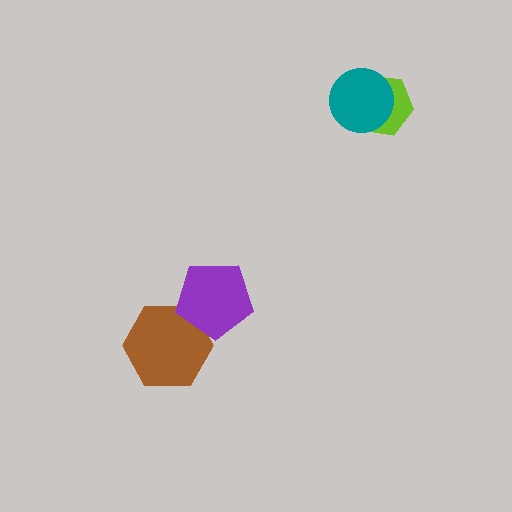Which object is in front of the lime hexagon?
The teal circle is in front of the lime hexagon.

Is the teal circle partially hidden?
No, no other shape covers it.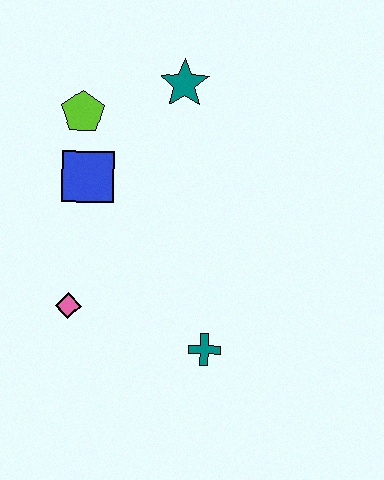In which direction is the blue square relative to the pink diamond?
The blue square is above the pink diamond.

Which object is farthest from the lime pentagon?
The teal cross is farthest from the lime pentagon.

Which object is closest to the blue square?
The lime pentagon is closest to the blue square.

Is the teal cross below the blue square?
Yes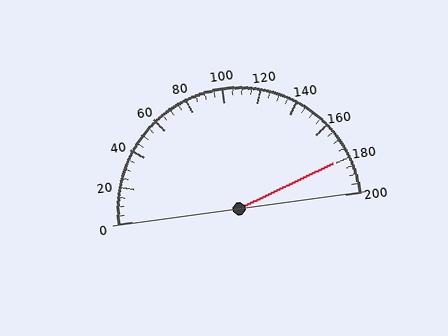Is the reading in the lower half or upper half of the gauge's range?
The reading is in the upper half of the range (0 to 200).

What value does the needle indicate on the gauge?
The needle indicates approximately 180.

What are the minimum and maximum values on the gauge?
The gauge ranges from 0 to 200.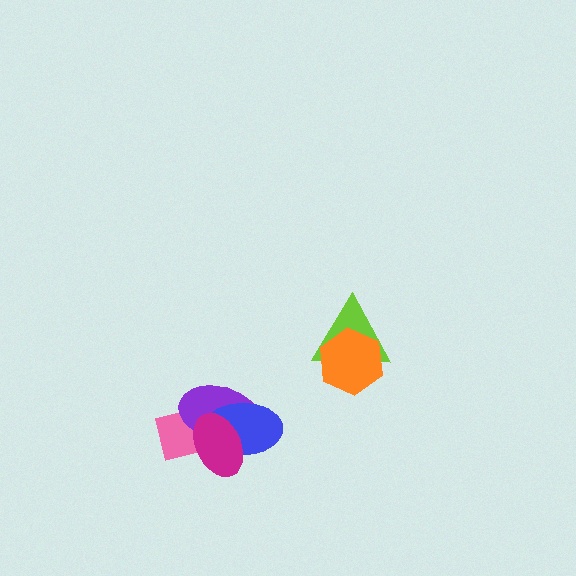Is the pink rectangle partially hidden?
Yes, it is partially covered by another shape.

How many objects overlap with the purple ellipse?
3 objects overlap with the purple ellipse.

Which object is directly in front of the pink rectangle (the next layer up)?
The purple ellipse is directly in front of the pink rectangle.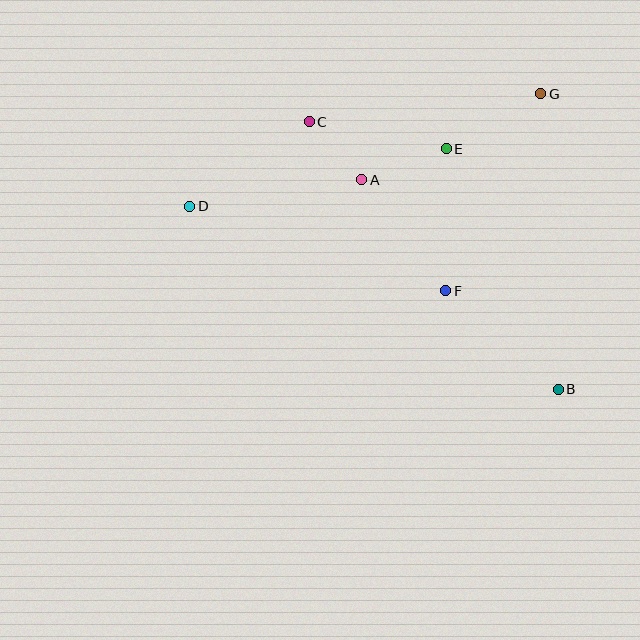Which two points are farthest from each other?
Points B and D are farthest from each other.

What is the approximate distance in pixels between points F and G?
The distance between F and G is approximately 219 pixels.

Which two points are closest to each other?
Points A and C are closest to each other.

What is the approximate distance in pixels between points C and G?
The distance between C and G is approximately 233 pixels.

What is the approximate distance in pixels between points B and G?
The distance between B and G is approximately 296 pixels.